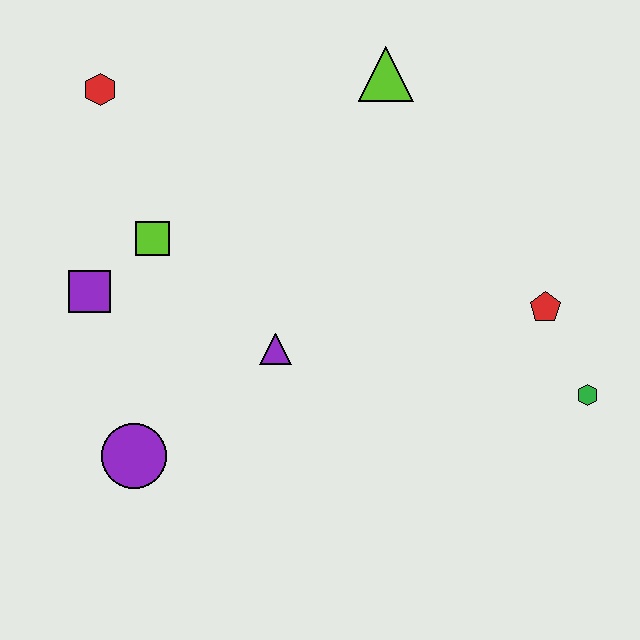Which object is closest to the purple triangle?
The lime square is closest to the purple triangle.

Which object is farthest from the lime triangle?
The purple circle is farthest from the lime triangle.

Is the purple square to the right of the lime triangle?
No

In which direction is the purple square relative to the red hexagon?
The purple square is below the red hexagon.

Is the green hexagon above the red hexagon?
No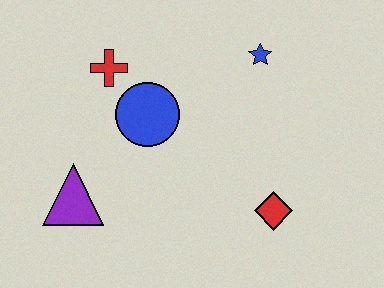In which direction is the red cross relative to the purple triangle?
The red cross is above the purple triangle.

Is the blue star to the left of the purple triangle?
No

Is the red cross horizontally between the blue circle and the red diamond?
No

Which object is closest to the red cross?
The blue circle is closest to the red cross.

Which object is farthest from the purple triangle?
The blue star is farthest from the purple triangle.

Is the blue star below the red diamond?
No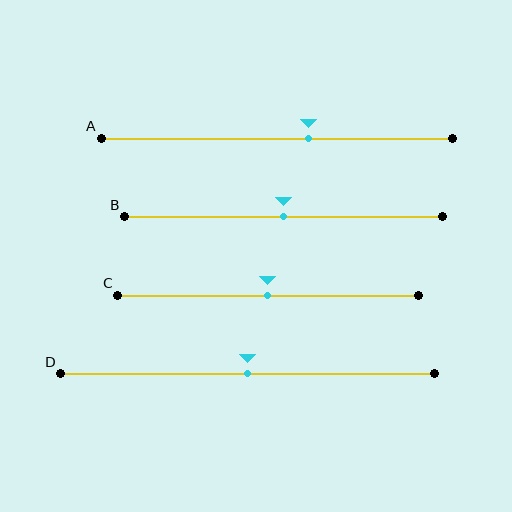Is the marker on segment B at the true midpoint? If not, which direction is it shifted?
Yes, the marker on segment B is at the true midpoint.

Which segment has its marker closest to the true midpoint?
Segment B has its marker closest to the true midpoint.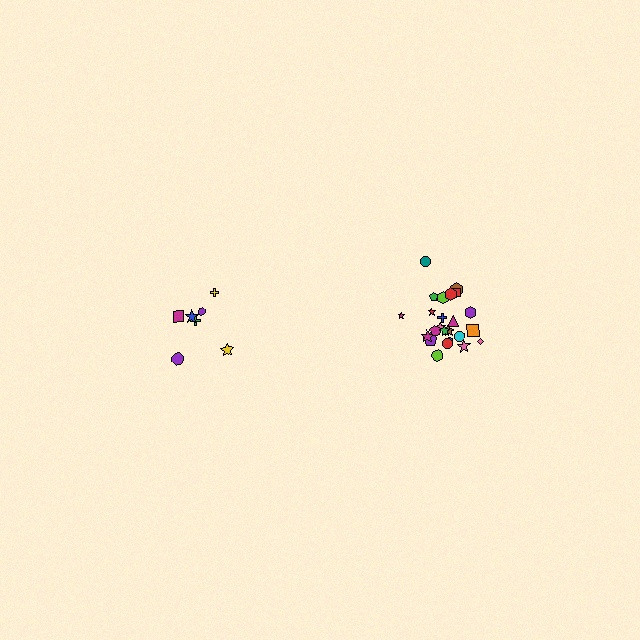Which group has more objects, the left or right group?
The right group.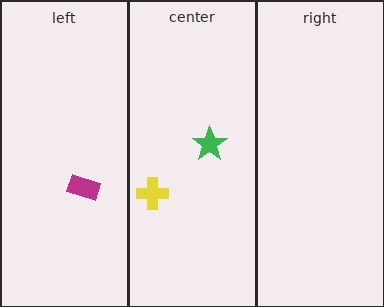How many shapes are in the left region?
1.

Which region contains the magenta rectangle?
The left region.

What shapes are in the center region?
The yellow cross, the green star.